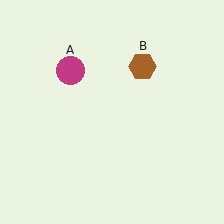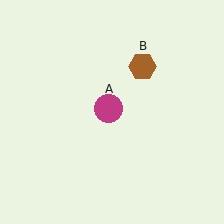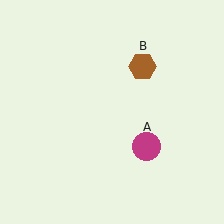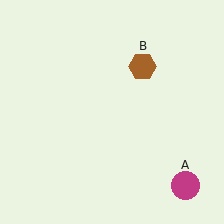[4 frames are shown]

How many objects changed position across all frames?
1 object changed position: magenta circle (object A).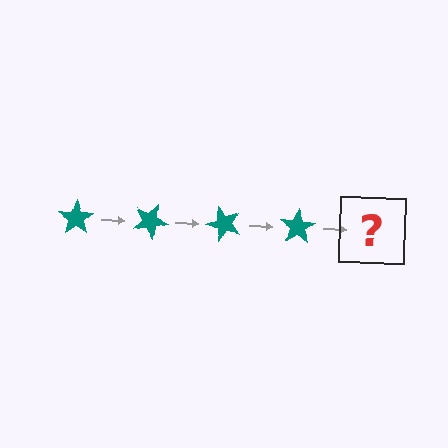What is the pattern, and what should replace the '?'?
The pattern is that the star rotates 25 degrees each step. The '?' should be a teal star rotated 100 degrees.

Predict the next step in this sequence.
The next step is a teal star rotated 100 degrees.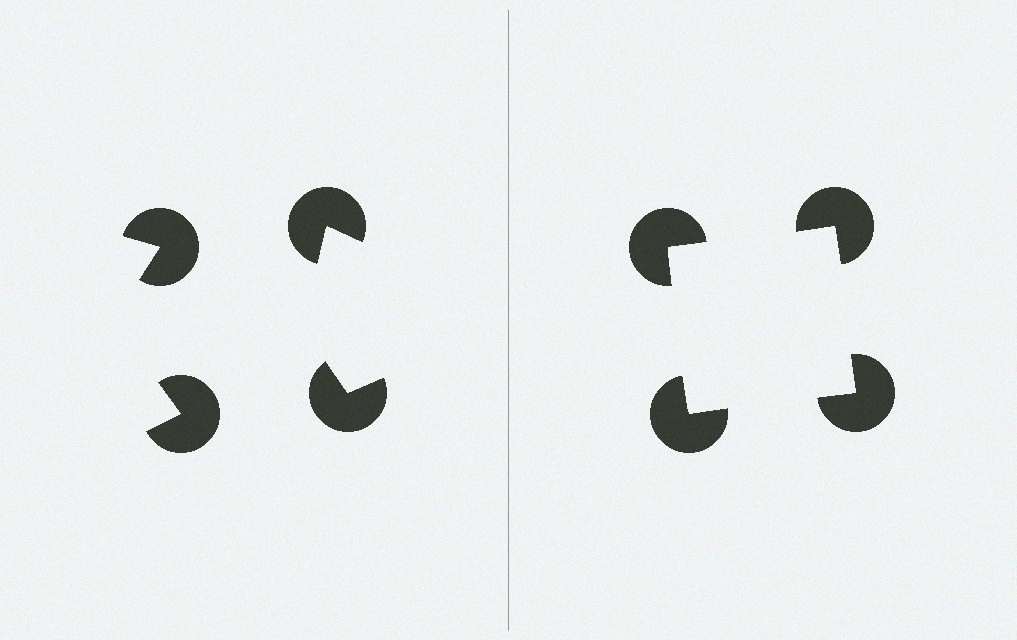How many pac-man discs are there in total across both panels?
8 — 4 on each side.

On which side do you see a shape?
An illusory square appears on the right side. On the left side the wedge cuts are rotated, so no coherent shape forms.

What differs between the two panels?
The pac-man discs are positioned identically on both sides; only the wedge orientations differ. On the right they align to a square; on the left they are misaligned.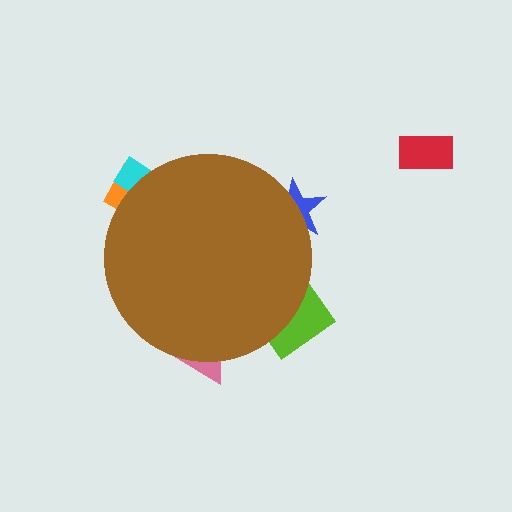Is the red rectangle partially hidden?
No, the red rectangle is fully visible.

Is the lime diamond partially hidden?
Yes, the lime diamond is partially hidden behind the brown circle.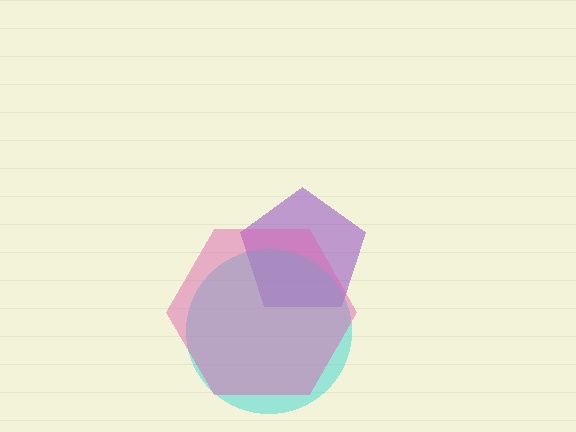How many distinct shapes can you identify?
There are 3 distinct shapes: a purple pentagon, a cyan circle, a pink hexagon.